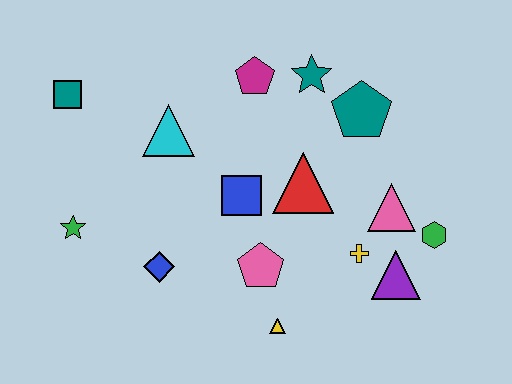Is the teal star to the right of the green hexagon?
No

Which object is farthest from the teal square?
The green hexagon is farthest from the teal square.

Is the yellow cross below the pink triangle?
Yes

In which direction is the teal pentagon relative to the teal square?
The teal pentagon is to the right of the teal square.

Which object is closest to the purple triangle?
The yellow cross is closest to the purple triangle.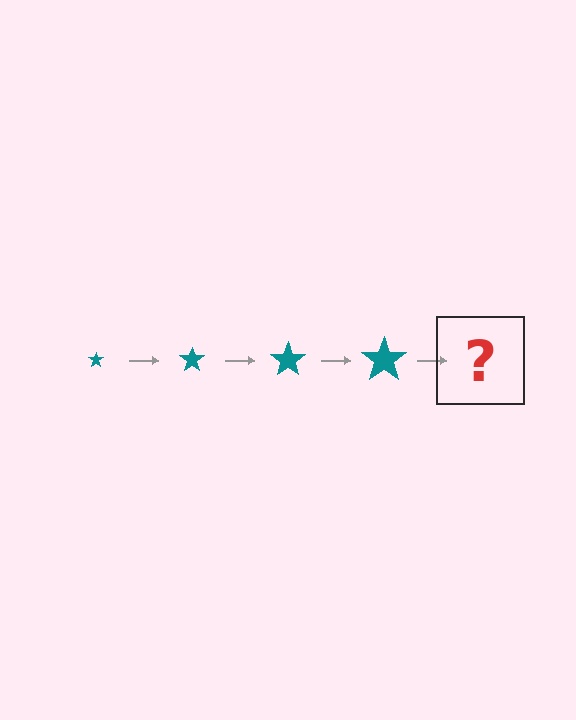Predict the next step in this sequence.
The next step is a teal star, larger than the previous one.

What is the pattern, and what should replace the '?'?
The pattern is that the star gets progressively larger each step. The '?' should be a teal star, larger than the previous one.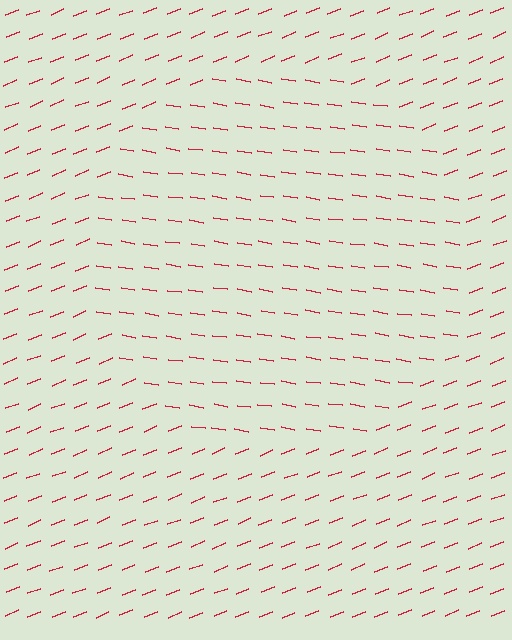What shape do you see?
I see a circle.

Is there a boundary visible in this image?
Yes, there is a texture boundary formed by a change in line orientation.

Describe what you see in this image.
The image is filled with small red line segments. A circle region in the image has lines oriented differently from the surrounding lines, creating a visible texture boundary.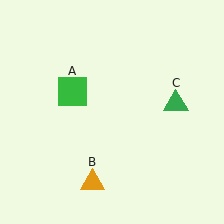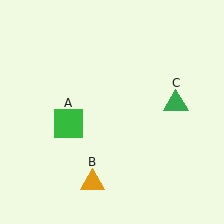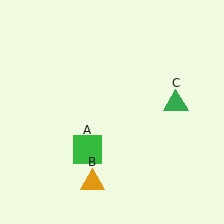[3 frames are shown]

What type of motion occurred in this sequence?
The green square (object A) rotated counterclockwise around the center of the scene.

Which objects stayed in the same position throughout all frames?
Orange triangle (object B) and green triangle (object C) remained stationary.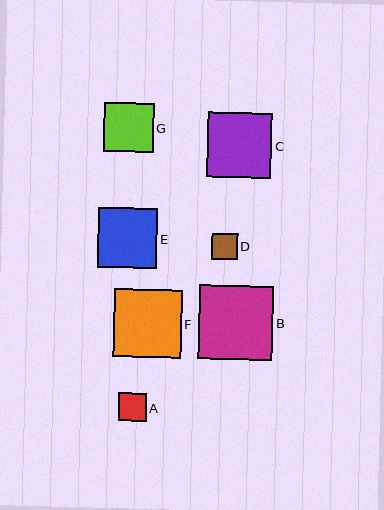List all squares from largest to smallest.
From largest to smallest: B, F, C, E, G, A, D.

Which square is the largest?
Square B is the largest with a size of approximately 74 pixels.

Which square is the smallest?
Square D is the smallest with a size of approximately 26 pixels.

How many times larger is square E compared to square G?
Square E is approximately 1.2 times the size of square G.